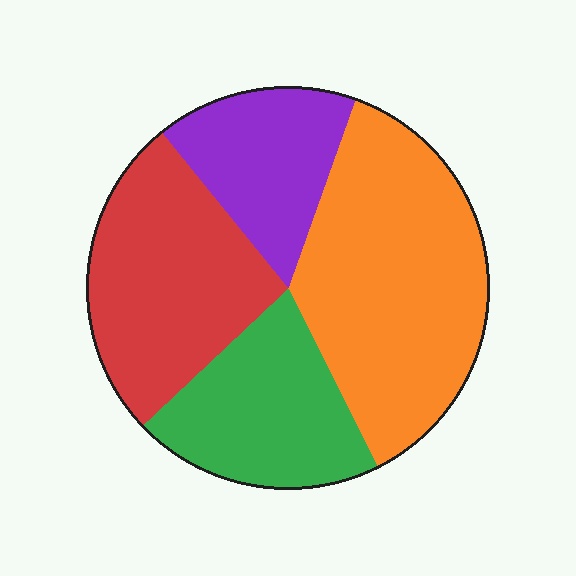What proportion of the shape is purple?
Purple covers about 15% of the shape.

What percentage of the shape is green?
Green covers around 20% of the shape.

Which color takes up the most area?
Orange, at roughly 35%.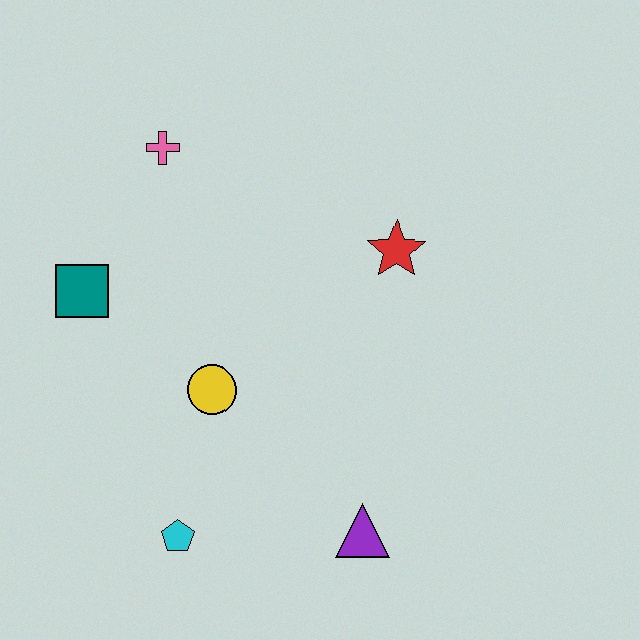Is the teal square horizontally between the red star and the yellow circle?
No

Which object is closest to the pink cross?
The teal square is closest to the pink cross.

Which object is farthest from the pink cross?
The purple triangle is farthest from the pink cross.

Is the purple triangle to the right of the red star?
No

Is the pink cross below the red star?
No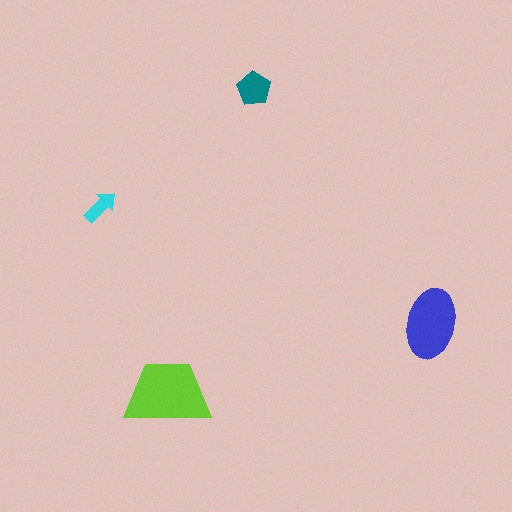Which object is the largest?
The lime trapezoid.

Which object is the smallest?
The cyan arrow.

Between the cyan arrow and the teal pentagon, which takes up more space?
The teal pentagon.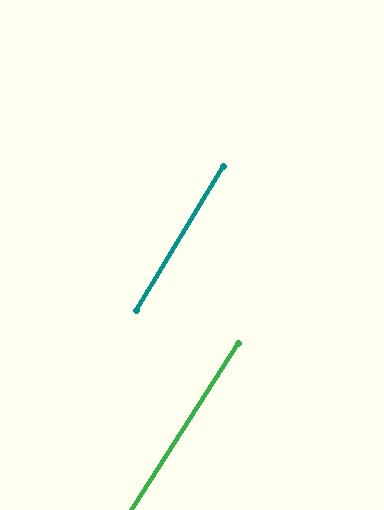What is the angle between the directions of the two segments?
Approximately 1 degree.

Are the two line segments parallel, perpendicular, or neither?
Parallel — their directions differ by only 1.3°.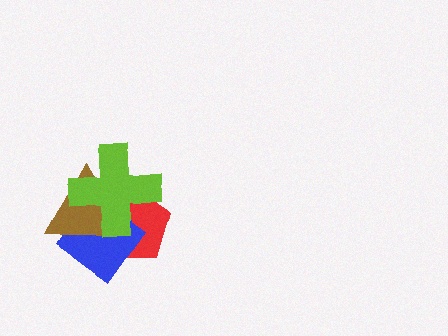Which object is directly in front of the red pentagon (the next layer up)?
The blue diamond is directly in front of the red pentagon.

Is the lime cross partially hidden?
No, no other shape covers it.